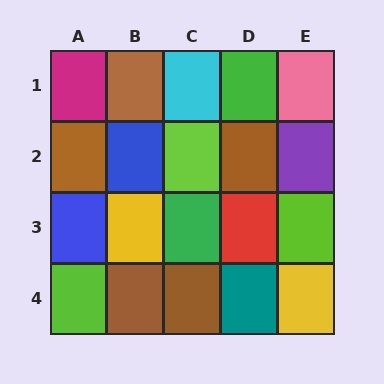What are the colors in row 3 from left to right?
Blue, yellow, green, red, lime.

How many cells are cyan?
1 cell is cyan.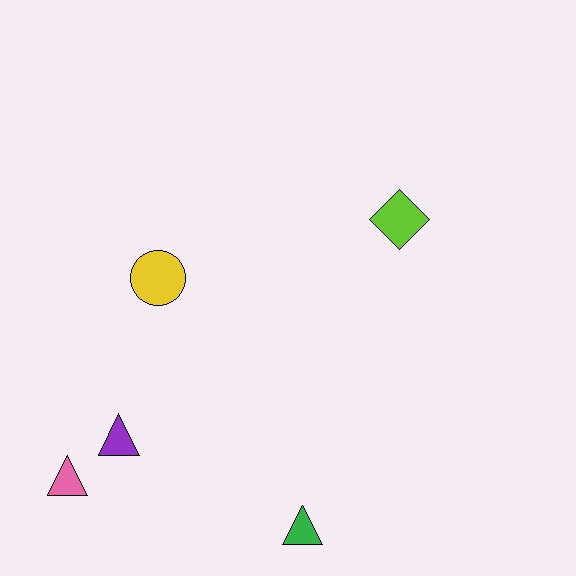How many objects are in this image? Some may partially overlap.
There are 5 objects.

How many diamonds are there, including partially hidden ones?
There is 1 diamond.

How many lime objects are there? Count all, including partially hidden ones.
There is 1 lime object.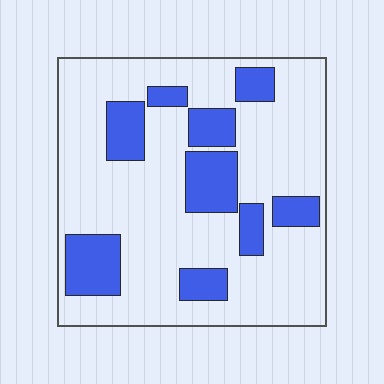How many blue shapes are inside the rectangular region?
9.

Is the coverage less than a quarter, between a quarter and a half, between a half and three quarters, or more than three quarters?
Less than a quarter.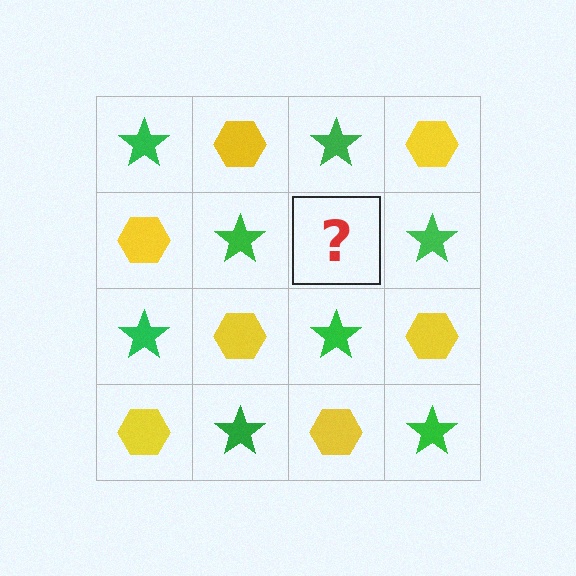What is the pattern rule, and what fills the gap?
The rule is that it alternates green star and yellow hexagon in a checkerboard pattern. The gap should be filled with a yellow hexagon.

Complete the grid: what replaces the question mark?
The question mark should be replaced with a yellow hexagon.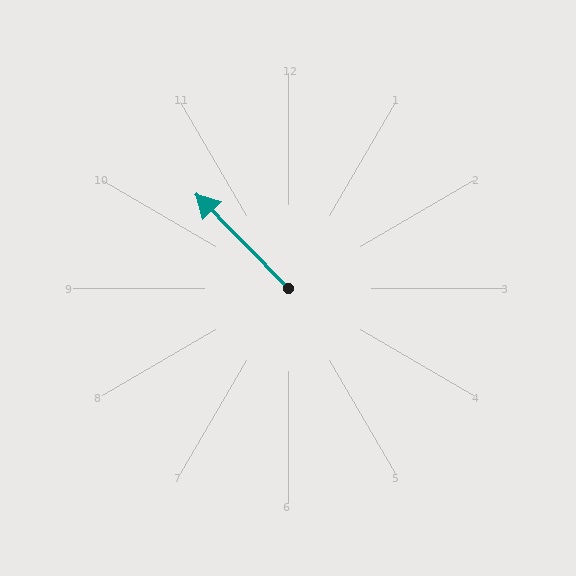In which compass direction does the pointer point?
Northwest.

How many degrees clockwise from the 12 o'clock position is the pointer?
Approximately 316 degrees.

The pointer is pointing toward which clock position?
Roughly 11 o'clock.